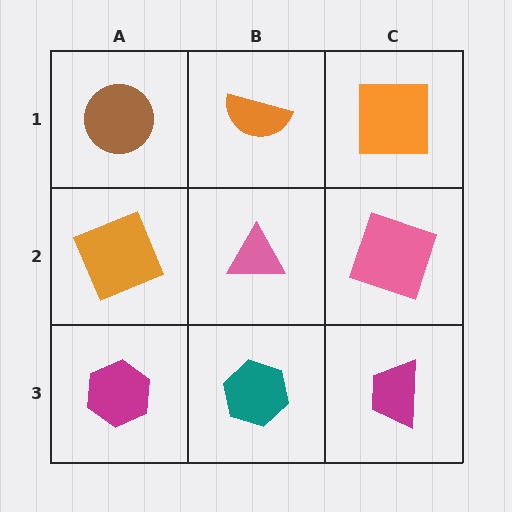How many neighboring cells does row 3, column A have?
2.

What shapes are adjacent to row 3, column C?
A pink square (row 2, column C), a teal hexagon (row 3, column B).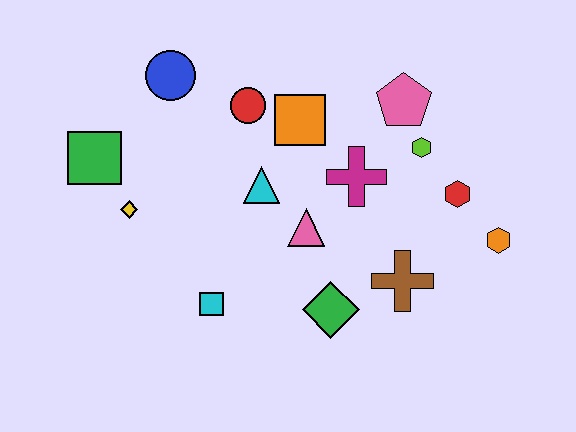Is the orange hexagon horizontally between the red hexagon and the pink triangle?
No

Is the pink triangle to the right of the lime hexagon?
No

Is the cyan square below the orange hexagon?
Yes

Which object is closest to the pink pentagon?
The lime hexagon is closest to the pink pentagon.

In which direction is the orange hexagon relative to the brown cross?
The orange hexagon is to the right of the brown cross.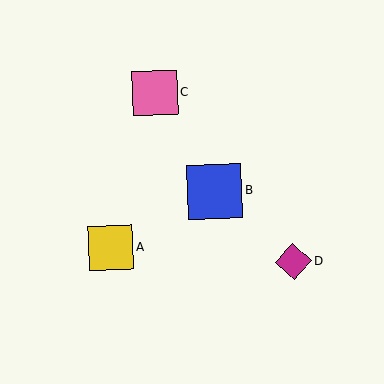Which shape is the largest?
The blue square (labeled B) is the largest.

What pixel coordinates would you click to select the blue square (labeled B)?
Click at (215, 192) to select the blue square B.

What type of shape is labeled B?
Shape B is a blue square.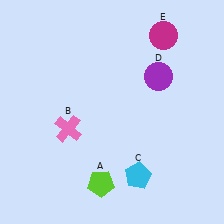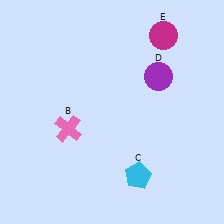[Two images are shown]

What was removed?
The lime pentagon (A) was removed in Image 2.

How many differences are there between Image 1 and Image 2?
There is 1 difference between the two images.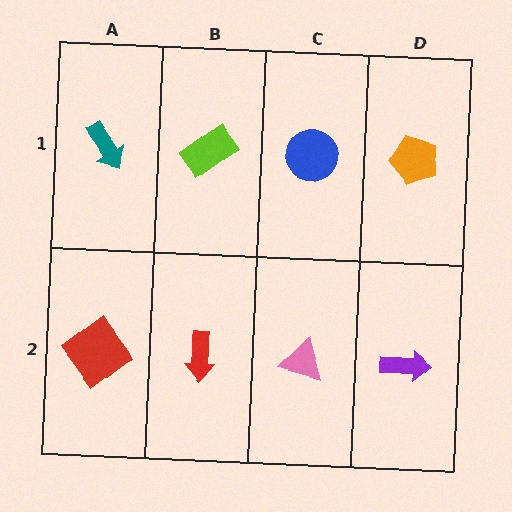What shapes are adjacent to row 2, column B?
A lime rectangle (row 1, column B), a red diamond (row 2, column A), a pink triangle (row 2, column C).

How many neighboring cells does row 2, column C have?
3.